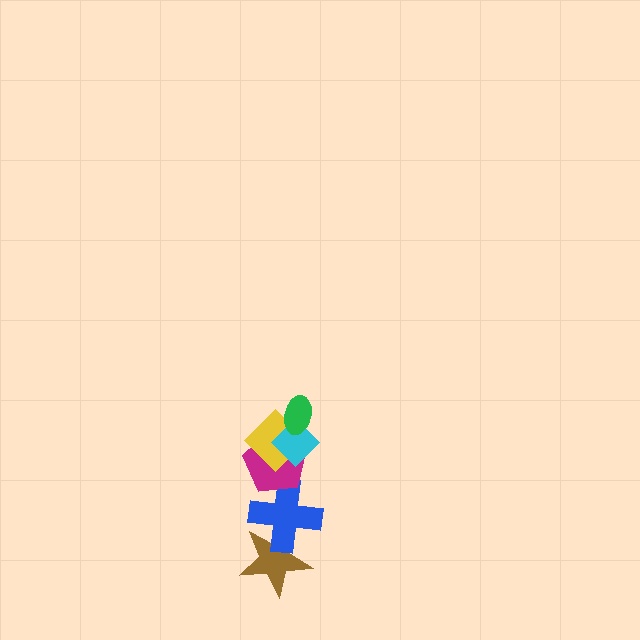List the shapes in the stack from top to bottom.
From top to bottom: the green ellipse, the cyan diamond, the yellow diamond, the magenta pentagon, the blue cross, the brown star.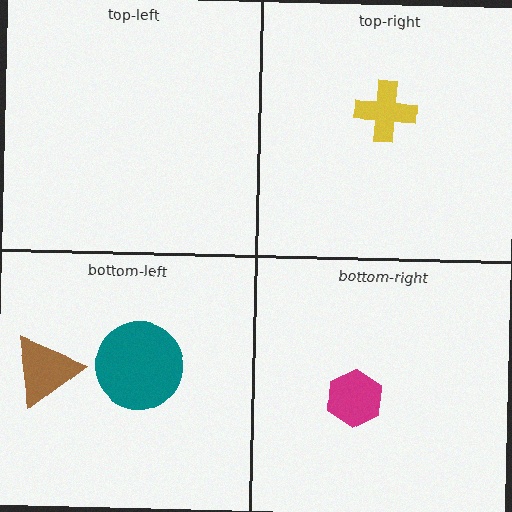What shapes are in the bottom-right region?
The magenta hexagon.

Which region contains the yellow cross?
The top-right region.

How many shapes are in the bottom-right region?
1.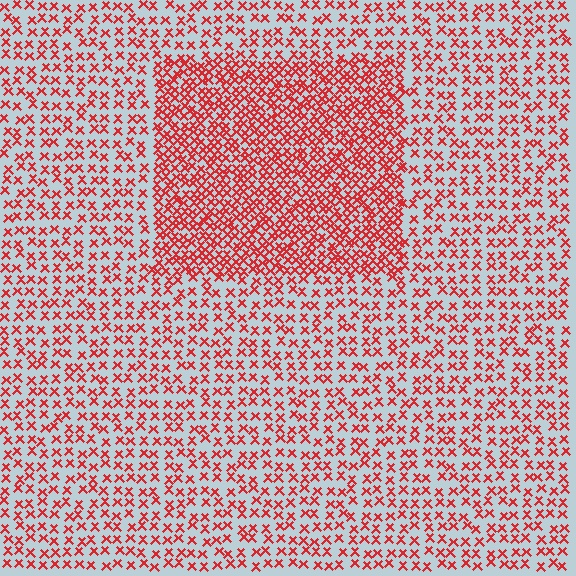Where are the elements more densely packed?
The elements are more densely packed inside the rectangle boundary.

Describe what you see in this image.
The image contains small red elements arranged at two different densities. A rectangle-shaped region is visible where the elements are more densely packed than the surrounding area.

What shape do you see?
I see a rectangle.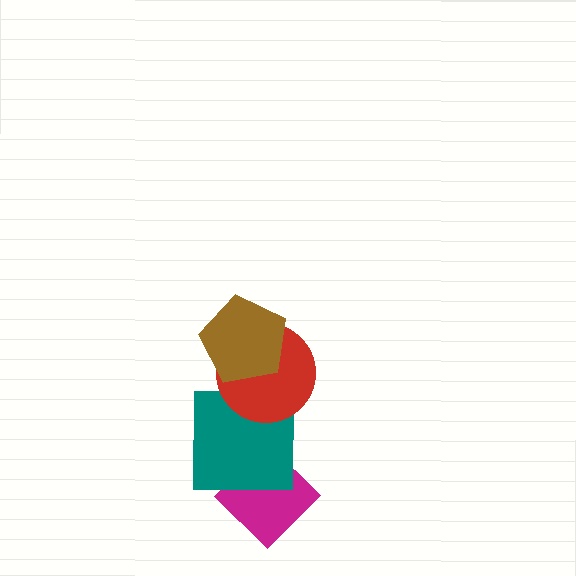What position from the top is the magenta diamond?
The magenta diamond is 4th from the top.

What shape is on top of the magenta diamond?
The teal square is on top of the magenta diamond.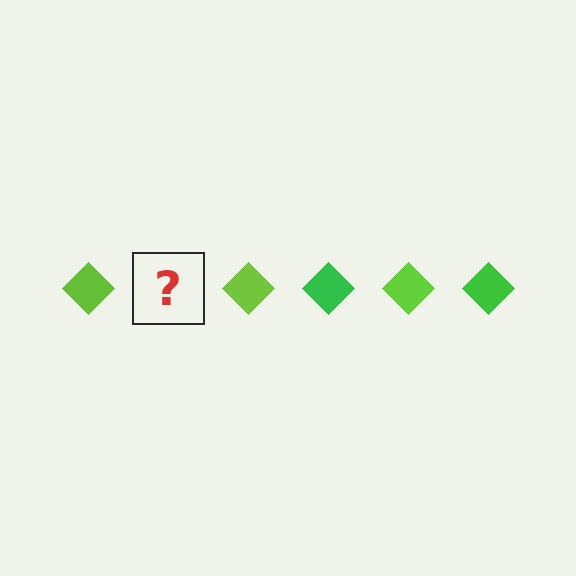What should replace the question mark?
The question mark should be replaced with a green diamond.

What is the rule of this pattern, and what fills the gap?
The rule is that the pattern cycles through lime, green diamonds. The gap should be filled with a green diamond.